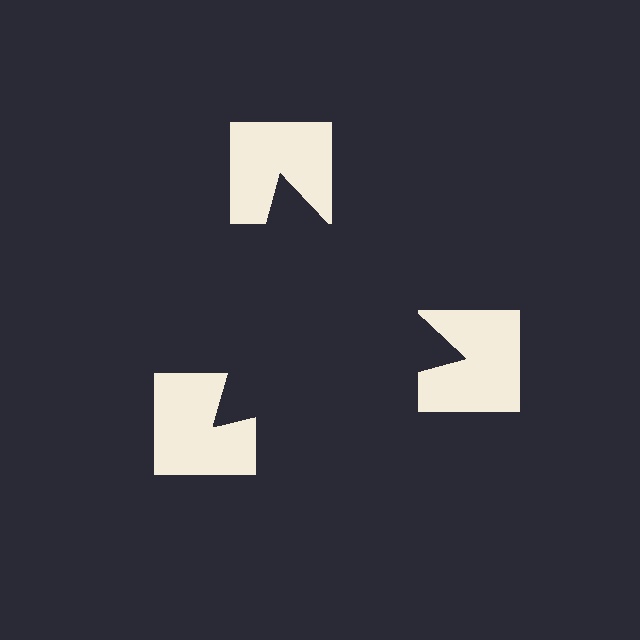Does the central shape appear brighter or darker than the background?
It typically appears slightly darker than the background, even though no actual brightness change is drawn.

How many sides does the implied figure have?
3 sides.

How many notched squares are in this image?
There are 3 — one at each vertex of the illusory triangle.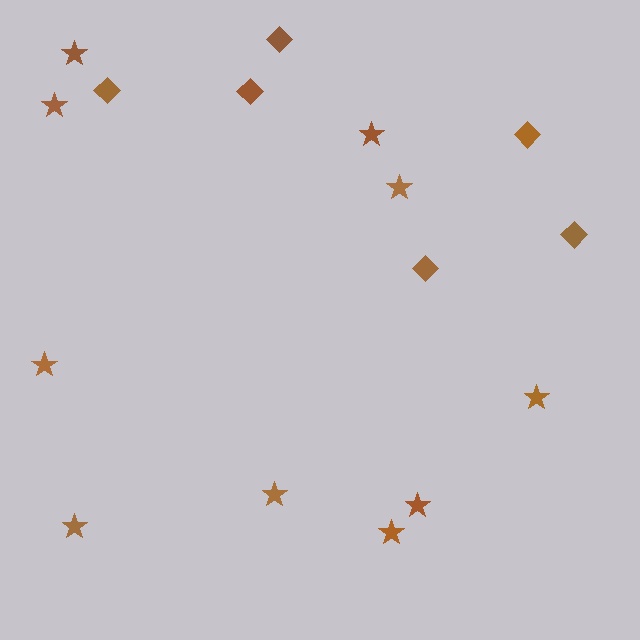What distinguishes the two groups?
There are 2 groups: one group of diamonds (6) and one group of stars (10).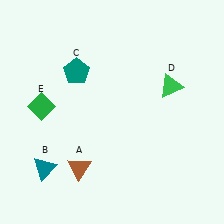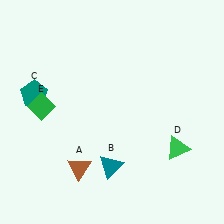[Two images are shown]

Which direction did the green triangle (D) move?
The green triangle (D) moved down.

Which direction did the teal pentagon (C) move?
The teal pentagon (C) moved left.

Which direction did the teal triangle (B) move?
The teal triangle (B) moved right.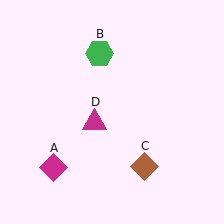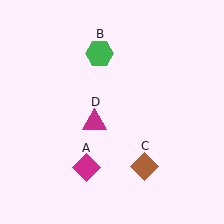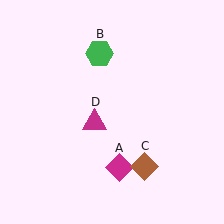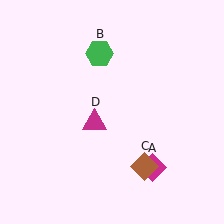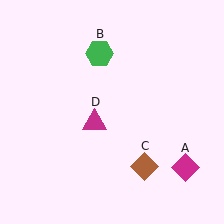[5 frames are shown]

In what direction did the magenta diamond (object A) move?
The magenta diamond (object A) moved right.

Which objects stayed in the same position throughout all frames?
Green hexagon (object B) and brown diamond (object C) and magenta triangle (object D) remained stationary.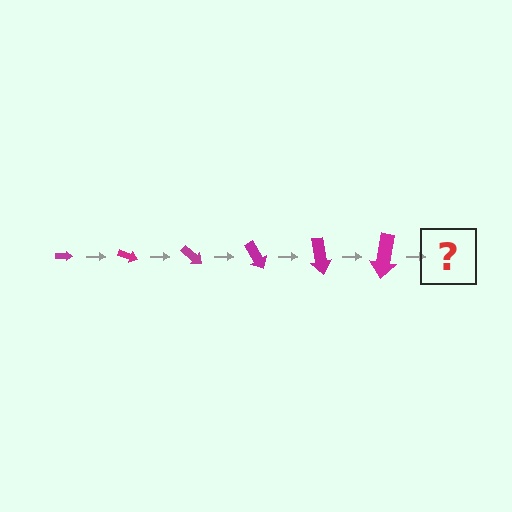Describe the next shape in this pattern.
It should be an arrow, larger than the previous one and rotated 120 degrees from the start.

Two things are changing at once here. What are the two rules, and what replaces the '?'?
The two rules are that the arrow grows larger each step and it rotates 20 degrees each step. The '?' should be an arrow, larger than the previous one and rotated 120 degrees from the start.